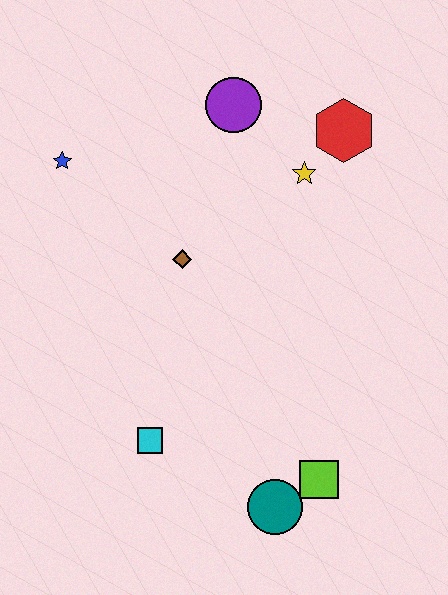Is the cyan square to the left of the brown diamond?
Yes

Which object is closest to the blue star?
The brown diamond is closest to the blue star.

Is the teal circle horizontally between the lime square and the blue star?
Yes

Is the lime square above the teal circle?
Yes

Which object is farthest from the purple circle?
The teal circle is farthest from the purple circle.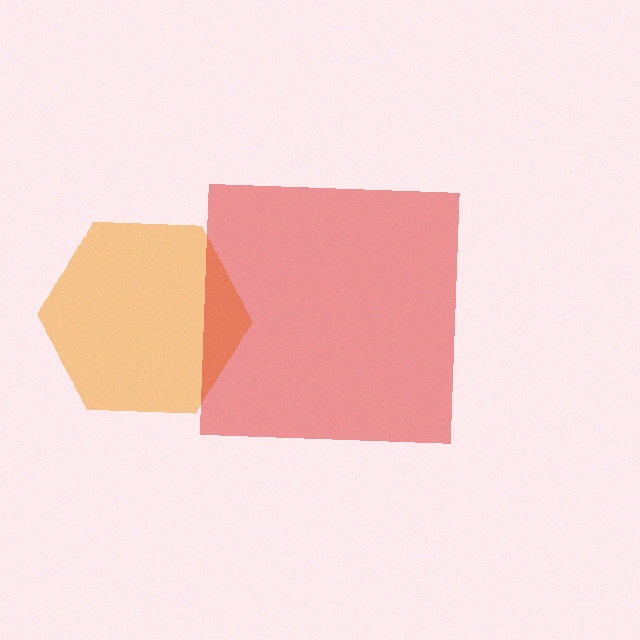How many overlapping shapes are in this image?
There are 2 overlapping shapes in the image.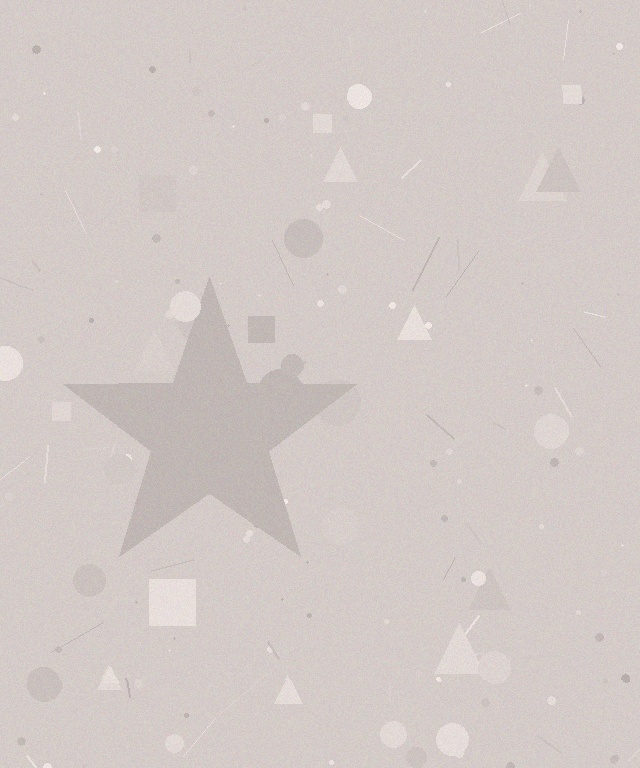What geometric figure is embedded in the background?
A star is embedded in the background.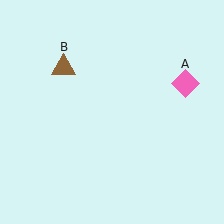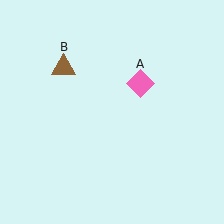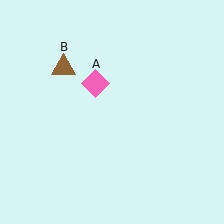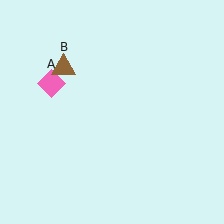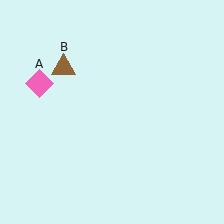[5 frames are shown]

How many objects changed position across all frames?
1 object changed position: pink diamond (object A).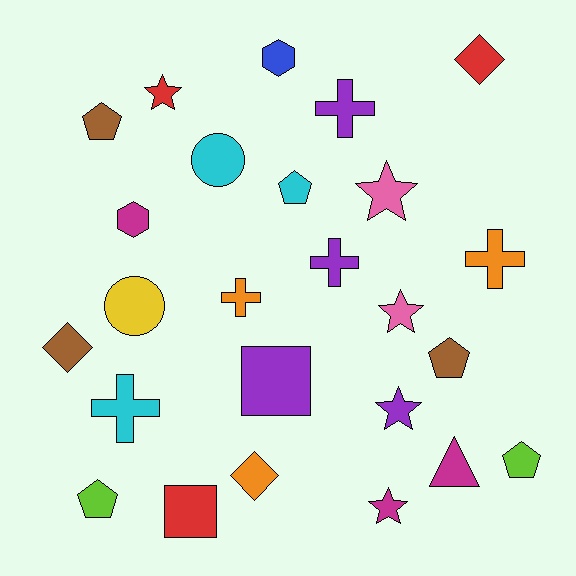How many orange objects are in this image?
There are 3 orange objects.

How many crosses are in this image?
There are 5 crosses.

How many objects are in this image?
There are 25 objects.